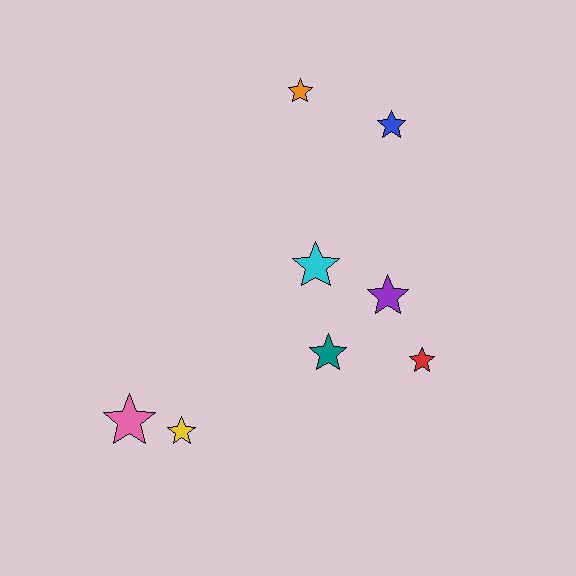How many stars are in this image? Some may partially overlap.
There are 8 stars.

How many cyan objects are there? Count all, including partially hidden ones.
There is 1 cyan object.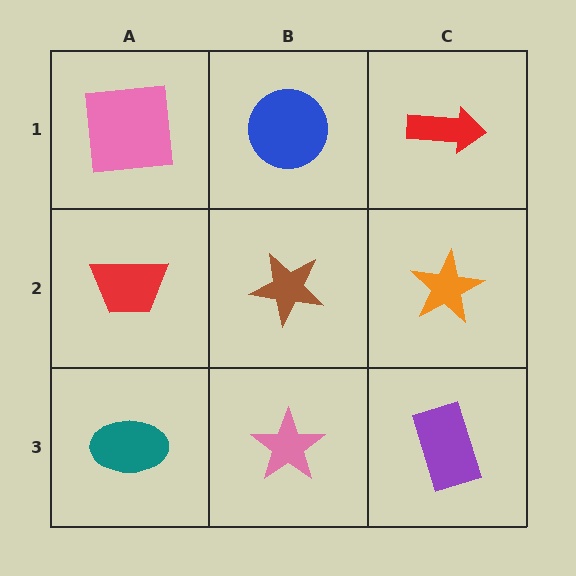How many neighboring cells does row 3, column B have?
3.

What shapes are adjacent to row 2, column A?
A pink square (row 1, column A), a teal ellipse (row 3, column A), a brown star (row 2, column B).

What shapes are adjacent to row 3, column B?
A brown star (row 2, column B), a teal ellipse (row 3, column A), a purple rectangle (row 3, column C).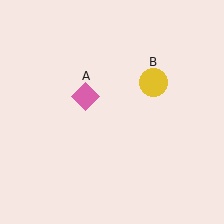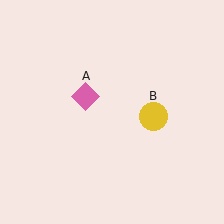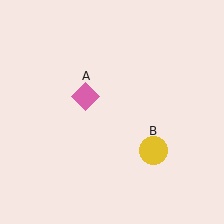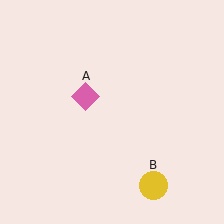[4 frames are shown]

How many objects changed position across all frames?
1 object changed position: yellow circle (object B).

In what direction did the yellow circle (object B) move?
The yellow circle (object B) moved down.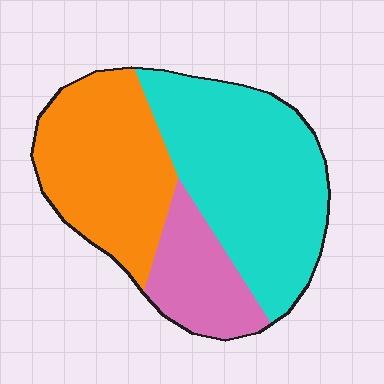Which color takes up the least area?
Pink, at roughly 20%.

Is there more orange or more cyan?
Cyan.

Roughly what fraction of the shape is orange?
Orange covers 35% of the shape.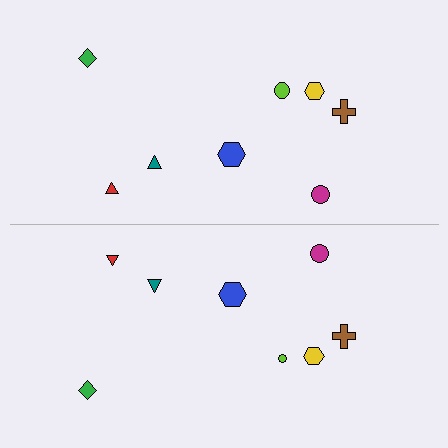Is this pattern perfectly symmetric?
No, the pattern is not perfectly symmetric. The lime circle on the bottom side has a different size than its mirror counterpart.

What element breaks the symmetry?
The lime circle on the bottom side has a different size than its mirror counterpart.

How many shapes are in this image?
There are 16 shapes in this image.